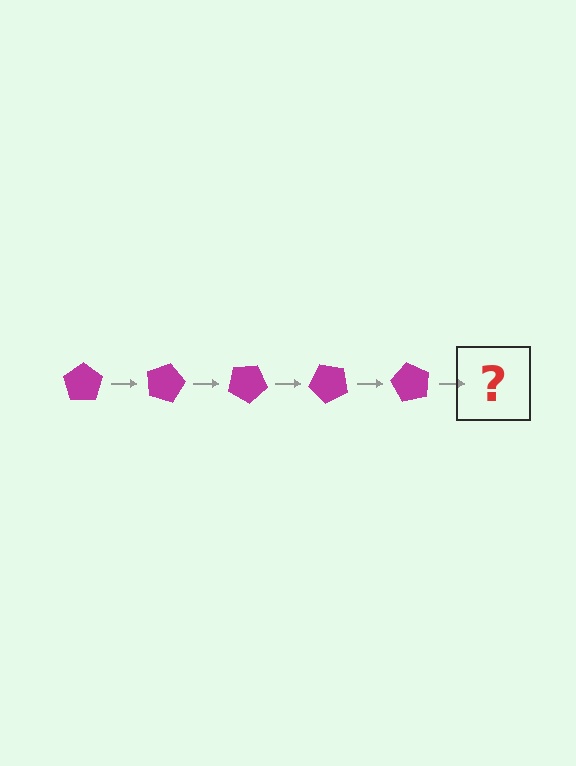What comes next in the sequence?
The next element should be a magenta pentagon rotated 75 degrees.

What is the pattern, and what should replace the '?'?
The pattern is that the pentagon rotates 15 degrees each step. The '?' should be a magenta pentagon rotated 75 degrees.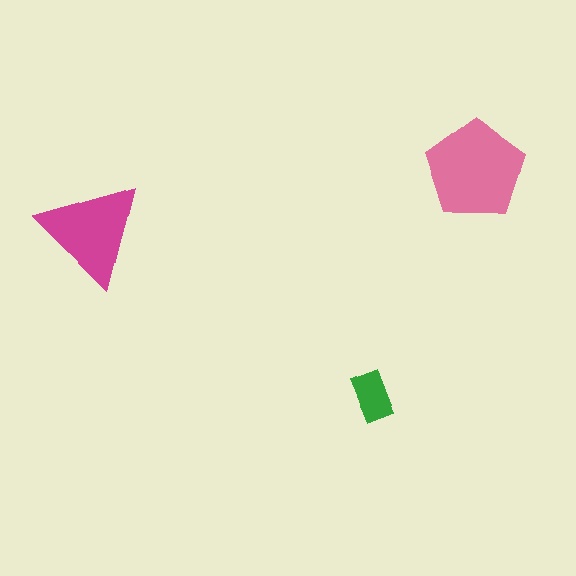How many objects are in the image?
There are 3 objects in the image.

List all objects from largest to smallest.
The pink pentagon, the magenta triangle, the green rectangle.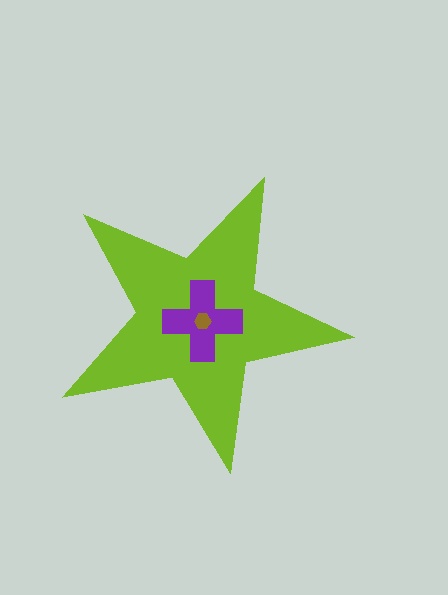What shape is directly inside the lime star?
The purple cross.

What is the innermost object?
The brown hexagon.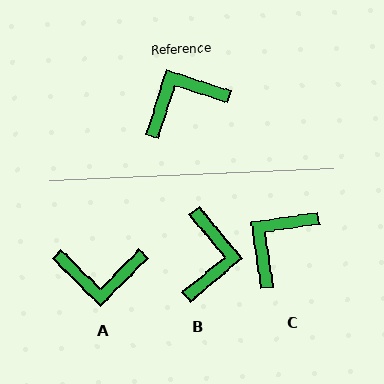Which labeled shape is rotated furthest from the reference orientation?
A, about 153 degrees away.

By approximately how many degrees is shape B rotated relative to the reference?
Approximately 122 degrees clockwise.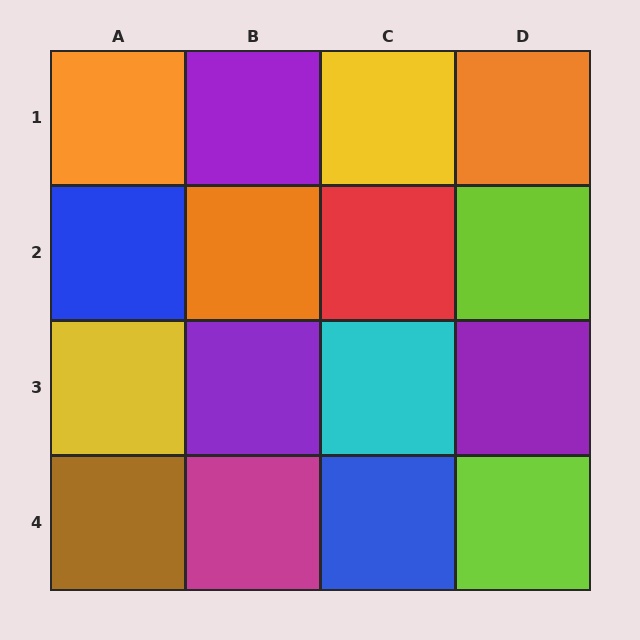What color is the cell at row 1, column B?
Purple.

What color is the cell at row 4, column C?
Blue.